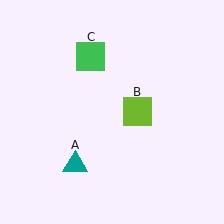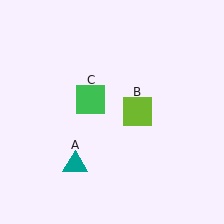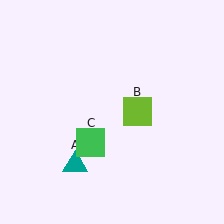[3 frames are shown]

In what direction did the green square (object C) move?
The green square (object C) moved down.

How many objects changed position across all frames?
1 object changed position: green square (object C).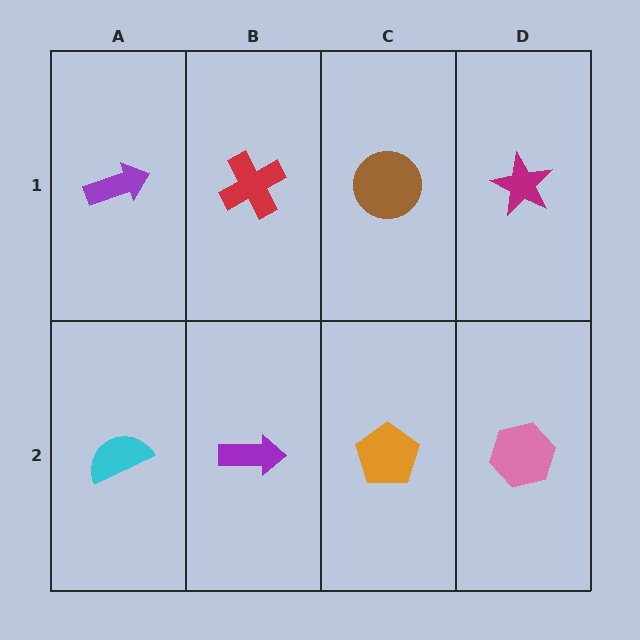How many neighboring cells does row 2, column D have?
2.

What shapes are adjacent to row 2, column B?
A red cross (row 1, column B), a cyan semicircle (row 2, column A), an orange pentagon (row 2, column C).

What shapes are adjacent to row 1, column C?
An orange pentagon (row 2, column C), a red cross (row 1, column B), a magenta star (row 1, column D).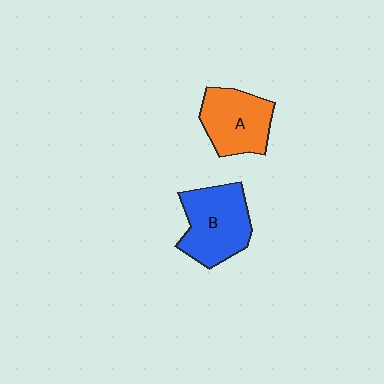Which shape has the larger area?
Shape B (blue).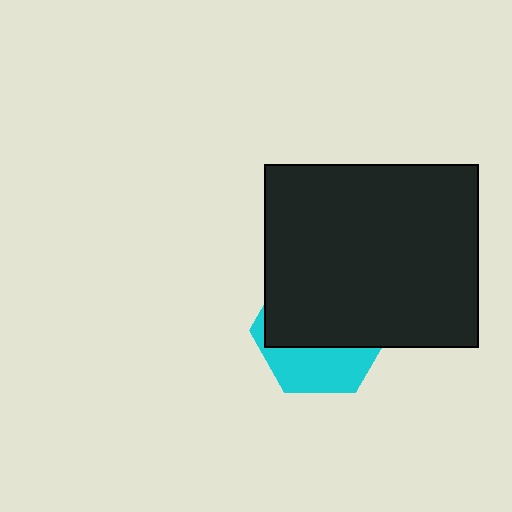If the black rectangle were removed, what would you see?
You would see the complete cyan hexagon.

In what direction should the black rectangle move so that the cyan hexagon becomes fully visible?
The black rectangle should move up. That is the shortest direction to clear the overlap and leave the cyan hexagon fully visible.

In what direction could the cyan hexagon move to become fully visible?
The cyan hexagon could move down. That would shift it out from behind the black rectangle entirely.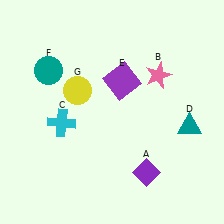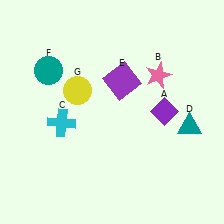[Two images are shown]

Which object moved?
The purple diamond (A) moved up.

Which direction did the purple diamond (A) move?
The purple diamond (A) moved up.